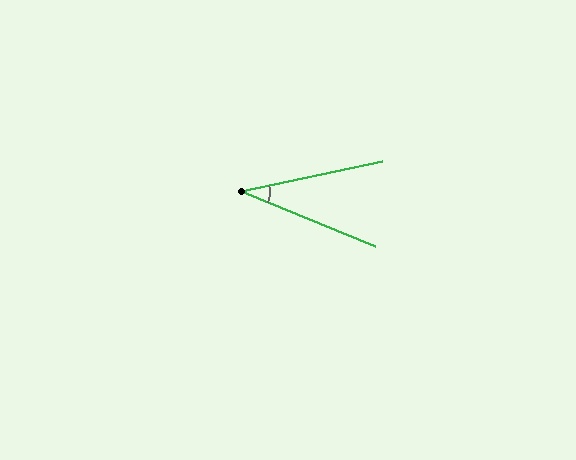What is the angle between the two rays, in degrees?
Approximately 34 degrees.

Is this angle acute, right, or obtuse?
It is acute.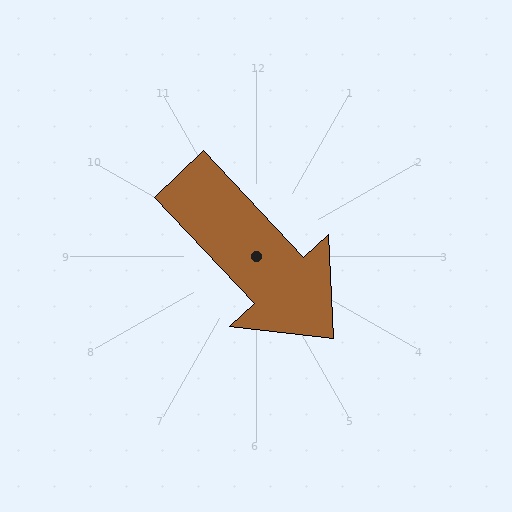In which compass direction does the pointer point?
Southeast.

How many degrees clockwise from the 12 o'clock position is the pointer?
Approximately 137 degrees.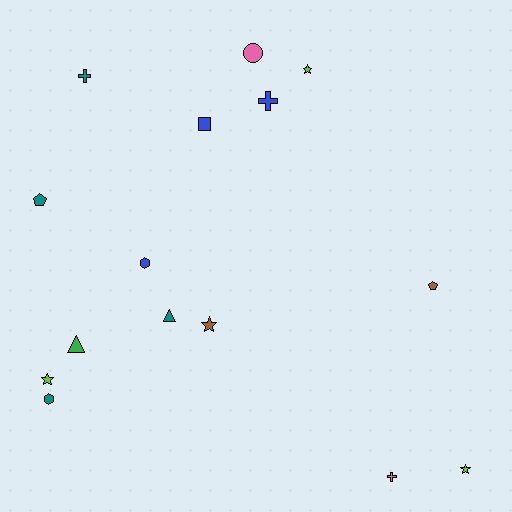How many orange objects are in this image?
There are no orange objects.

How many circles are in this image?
There is 1 circle.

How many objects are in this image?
There are 15 objects.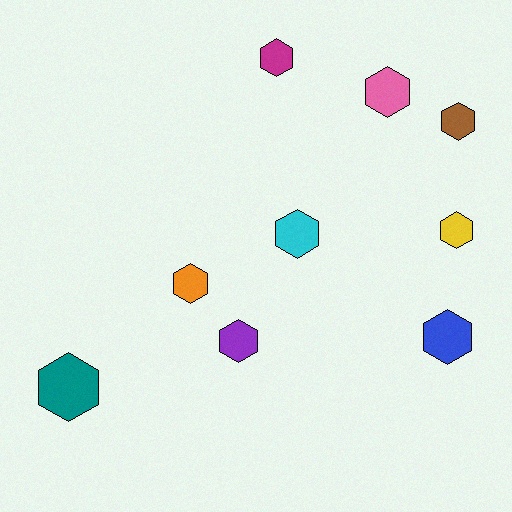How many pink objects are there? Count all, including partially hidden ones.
There is 1 pink object.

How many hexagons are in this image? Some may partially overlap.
There are 9 hexagons.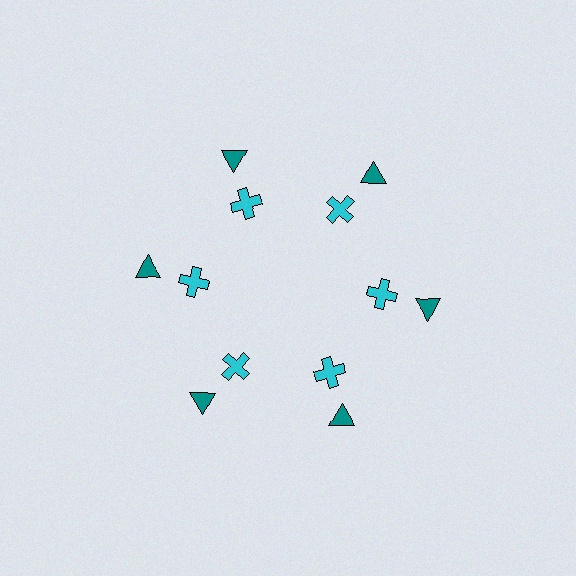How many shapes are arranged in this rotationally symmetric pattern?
There are 12 shapes, arranged in 6 groups of 2.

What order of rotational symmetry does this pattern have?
This pattern has 6-fold rotational symmetry.